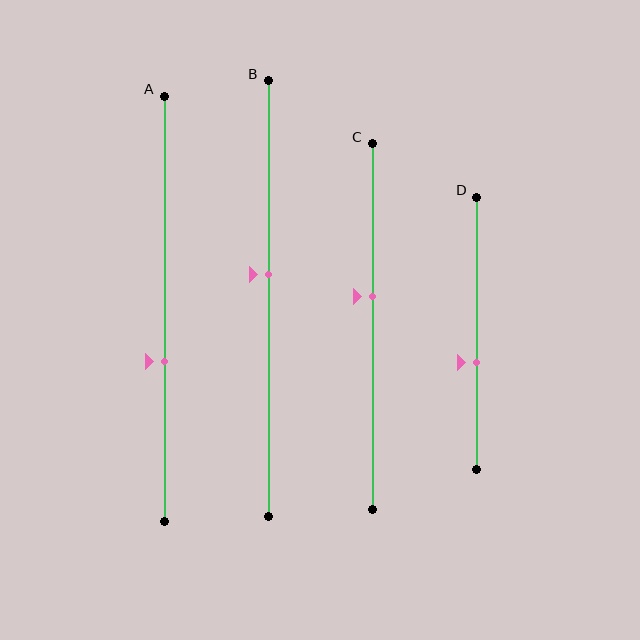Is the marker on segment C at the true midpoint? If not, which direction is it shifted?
No, the marker on segment C is shifted upward by about 8% of the segment length.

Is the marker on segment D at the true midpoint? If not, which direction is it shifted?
No, the marker on segment D is shifted downward by about 11% of the segment length.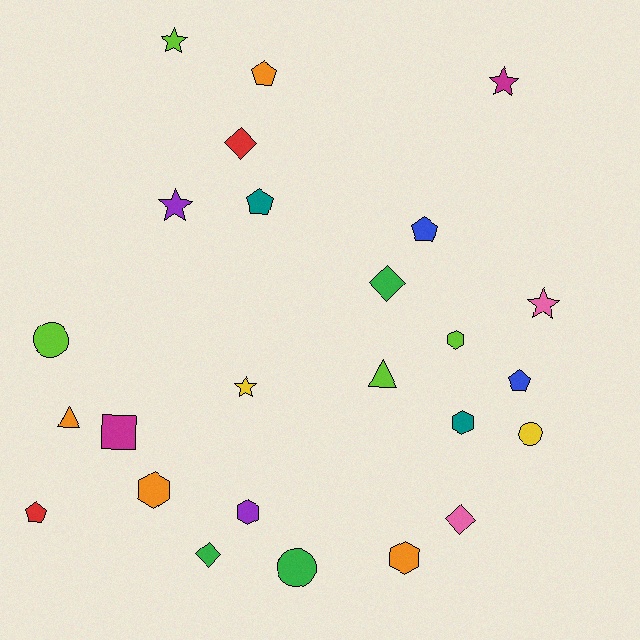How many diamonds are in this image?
There are 4 diamonds.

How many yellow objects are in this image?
There are 2 yellow objects.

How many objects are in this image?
There are 25 objects.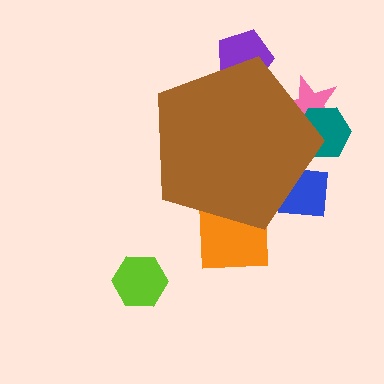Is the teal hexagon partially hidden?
Yes, the teal hexagon is partially hidden behind the brown pentagon.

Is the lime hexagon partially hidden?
No, the lime hexagon is fully visible.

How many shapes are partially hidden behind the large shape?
5 shapes are partially hidden.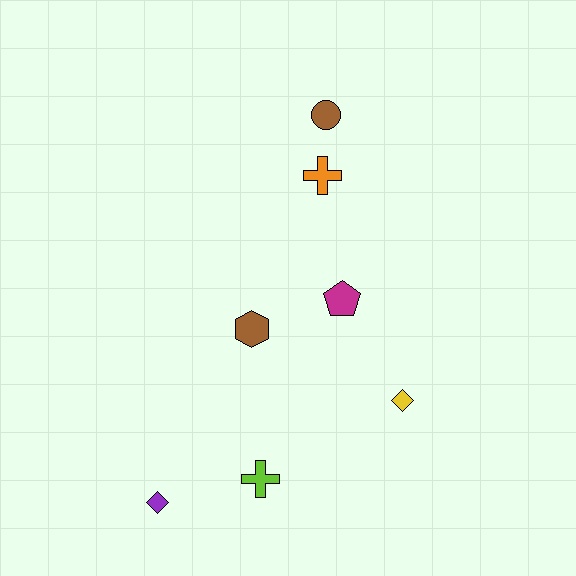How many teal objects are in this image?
There are no teal objects.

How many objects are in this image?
There are 7 objects.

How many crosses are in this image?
There are 2 crosses.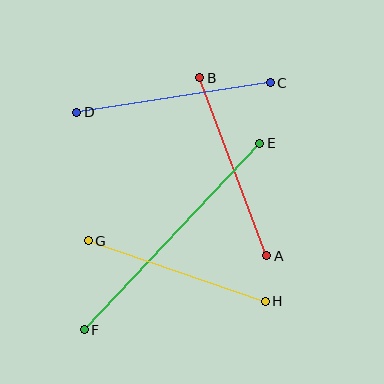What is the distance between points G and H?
The distance is approximately 187 pixels.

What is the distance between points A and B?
The distance is approximately 190 pixels.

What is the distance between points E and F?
The distance is approximately 256 pixels.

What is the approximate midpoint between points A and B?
The midpoint is at approximately (233, 167) pixels.